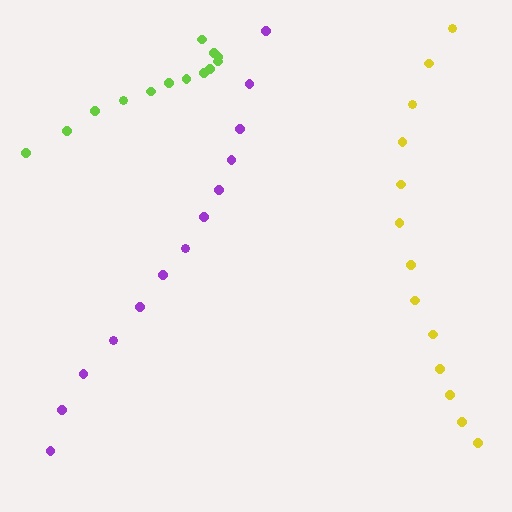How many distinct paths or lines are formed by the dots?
There are 3 distinct paths.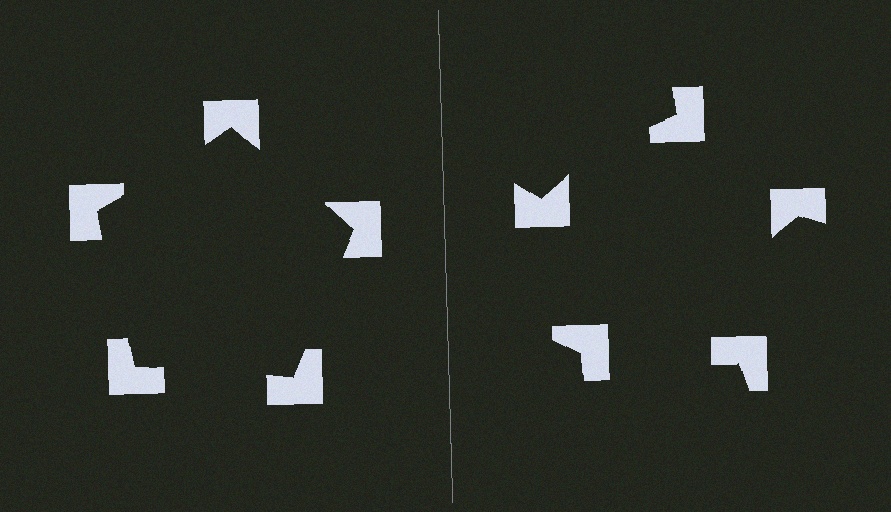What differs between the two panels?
The notched squares are positioned identically on both sides; only the wedge orientations differ. On the left they align to a pentagon; on the right they are misaligned.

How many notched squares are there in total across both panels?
10 — 5 on each side.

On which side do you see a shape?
An illusory pentagon appears on the left side. On the right side the wedge cuts are rotated, so no coherent shape forms.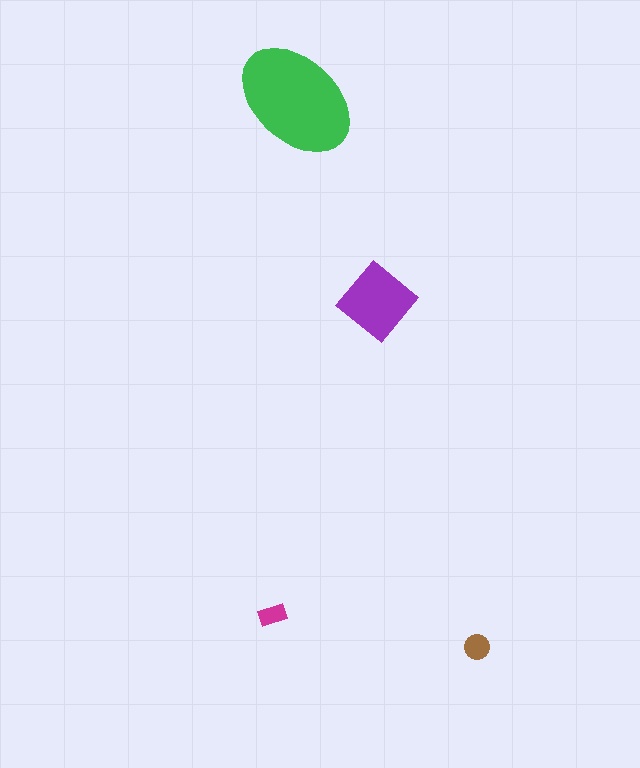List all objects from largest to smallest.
The green ellipse, the purple diamond, the brown circle, the magenta rectangle.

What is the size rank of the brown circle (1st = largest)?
3rd.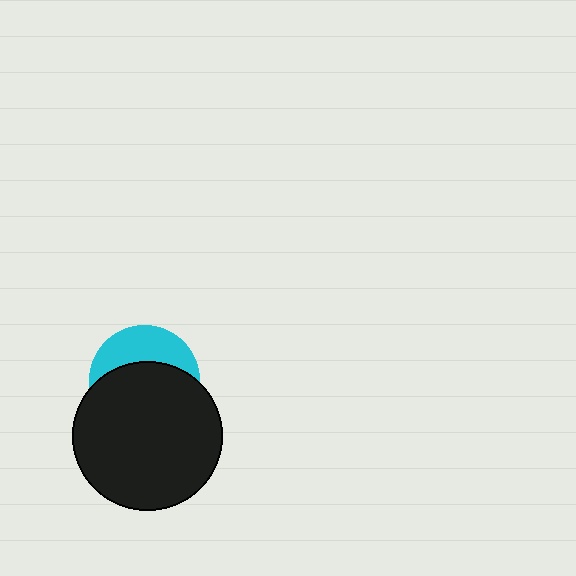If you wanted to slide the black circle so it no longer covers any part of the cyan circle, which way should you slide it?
Slide it down — that is the most direct way to separate the two shapes.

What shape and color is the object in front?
The object in front is a black circle.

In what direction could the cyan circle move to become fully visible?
The cyan circle could move up. That would shift it out from behind the black circle entirely.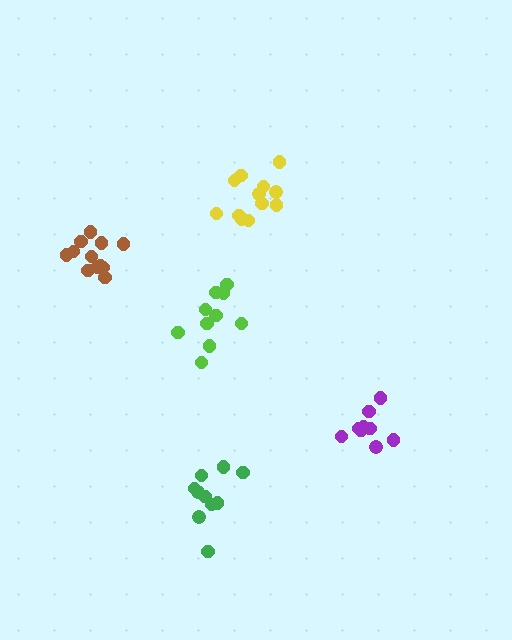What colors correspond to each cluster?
The clusters are colored: brown, green, yellow, lime, purple.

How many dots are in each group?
Group 1: 12 dots, Group 2: 10 dots, Group 3: 12 dots, Group 4: 10 dots, Group 5: 9 dots (53 total).